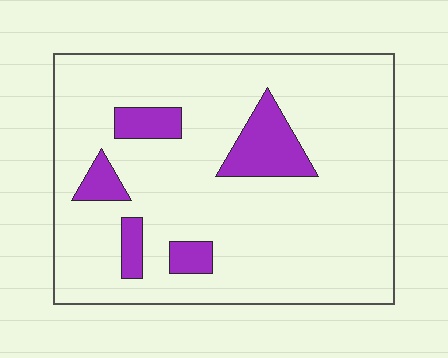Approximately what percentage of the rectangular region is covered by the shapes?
Approximately 15%.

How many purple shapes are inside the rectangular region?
5.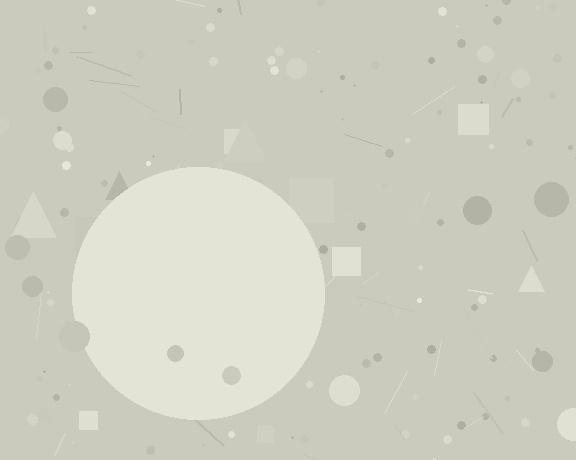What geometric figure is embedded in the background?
A circle is embedded in the background.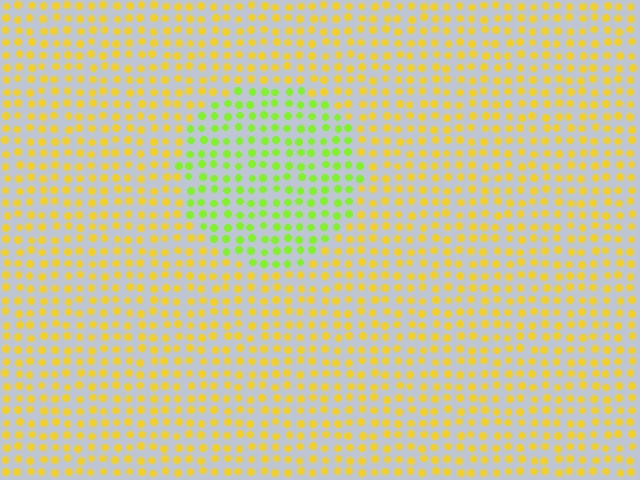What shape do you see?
I see a circle.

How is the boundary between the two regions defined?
The boundary is defined purely by a slight shift in hue (about 44 degrees). Spacing, size, and orientation are identical on both sides.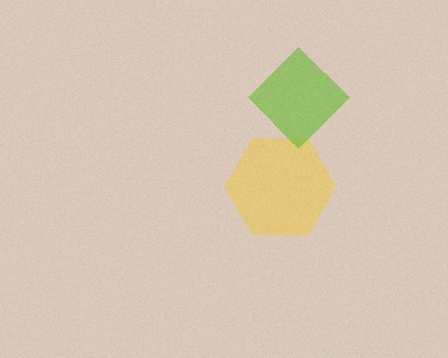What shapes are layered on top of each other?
The layered shapes are: a yellow hexagon, a lime diamond.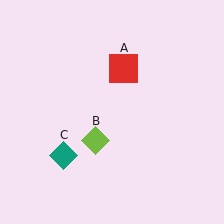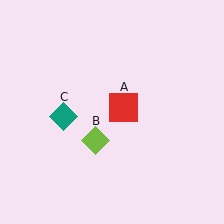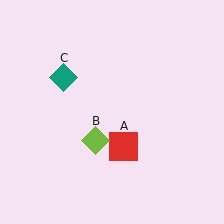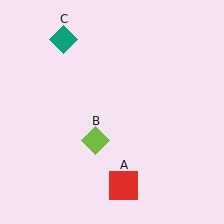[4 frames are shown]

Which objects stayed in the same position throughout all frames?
Lime diamond (object B) remained stationary.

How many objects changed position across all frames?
2 objects changed position: red square (object A), teal diamond (object C).